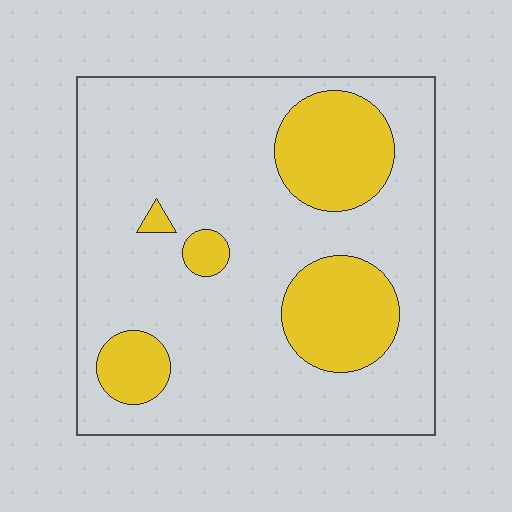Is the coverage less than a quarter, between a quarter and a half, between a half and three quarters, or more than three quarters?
Less than a quarter.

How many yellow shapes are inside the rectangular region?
5.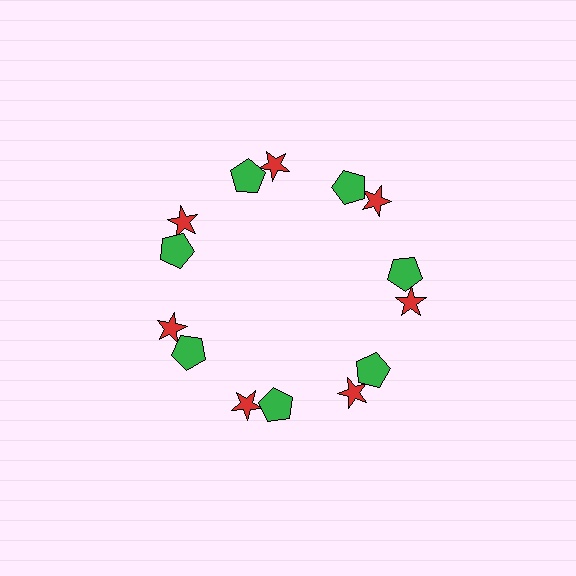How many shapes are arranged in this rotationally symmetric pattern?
There are 14 shapes, arranged in 7 groups of 2.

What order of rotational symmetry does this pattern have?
This pattern has 7-fold rotational symmetry.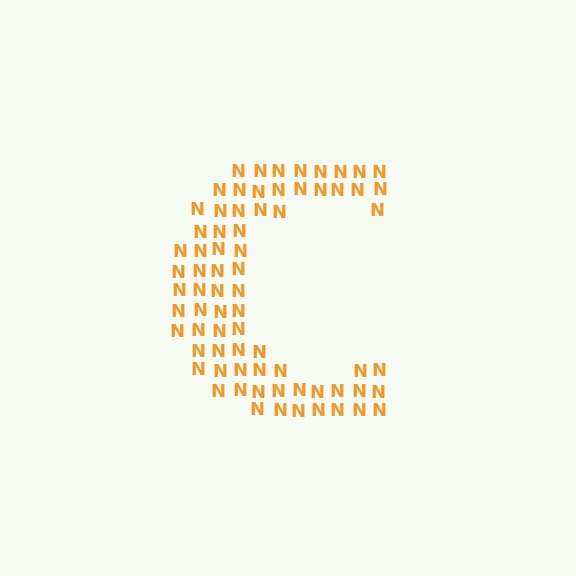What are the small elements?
The small elements are letter N's.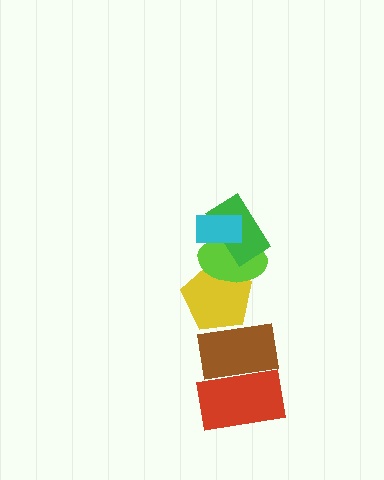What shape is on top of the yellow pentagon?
The lime ellipse is on top of the yellow pentagon.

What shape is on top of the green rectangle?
The cyan rectangle is on top of the green rectangle.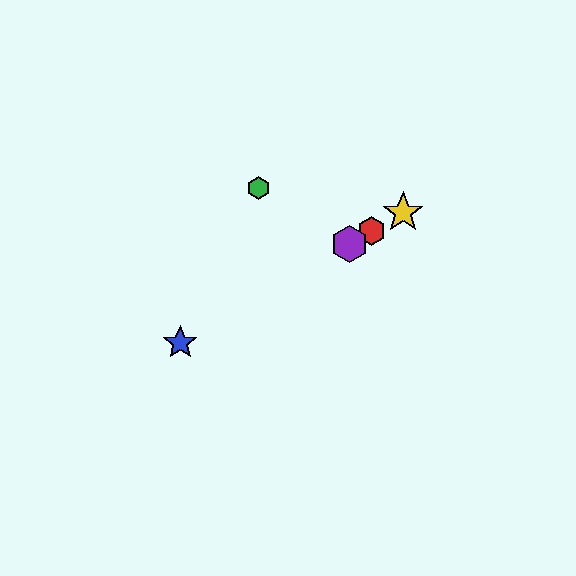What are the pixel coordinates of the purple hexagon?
The purple hexagon is at (349, 244).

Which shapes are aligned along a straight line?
The red hexagon, the blue star, the yellow star, the purple hexagon are aligned along a straight line.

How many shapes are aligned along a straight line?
4 shapes (the red hexagon, the blue star, the yellow star, the purple hexagon) are aligned along a straight line.